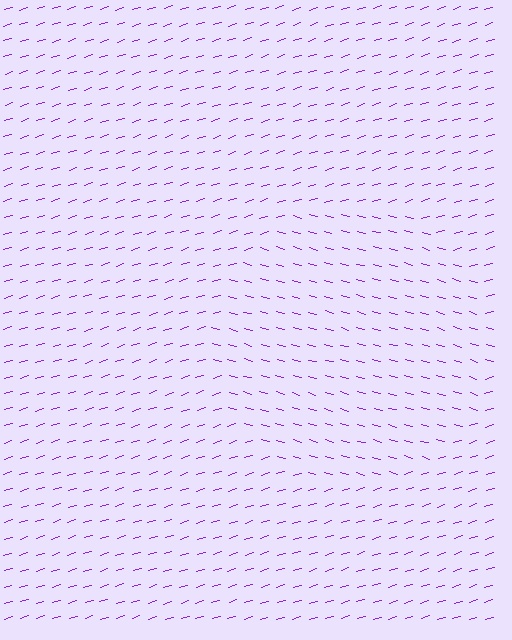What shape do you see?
I see a circle.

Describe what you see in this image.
The image is filled with small purple line segments. A circle region in the image has lines oriented differently from the surrounding lines, creating a visible texture boundary.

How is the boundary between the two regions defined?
The boundary is defined purely by a change in line orientation (approximately 32 degrees difference). All lines are the same color and thickness.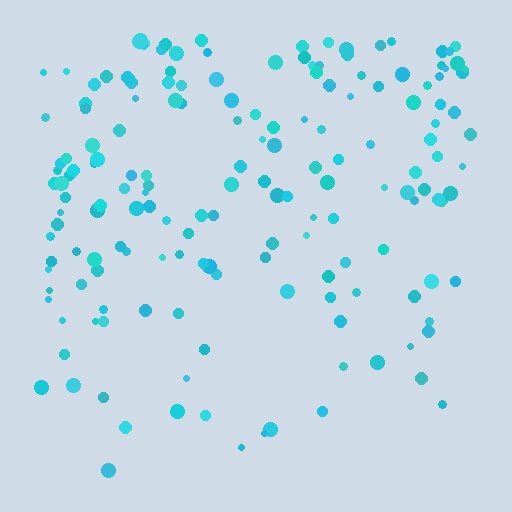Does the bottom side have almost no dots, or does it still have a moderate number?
Still a moderate number, just noticeably fewer than the top.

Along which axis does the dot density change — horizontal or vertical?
Vertical.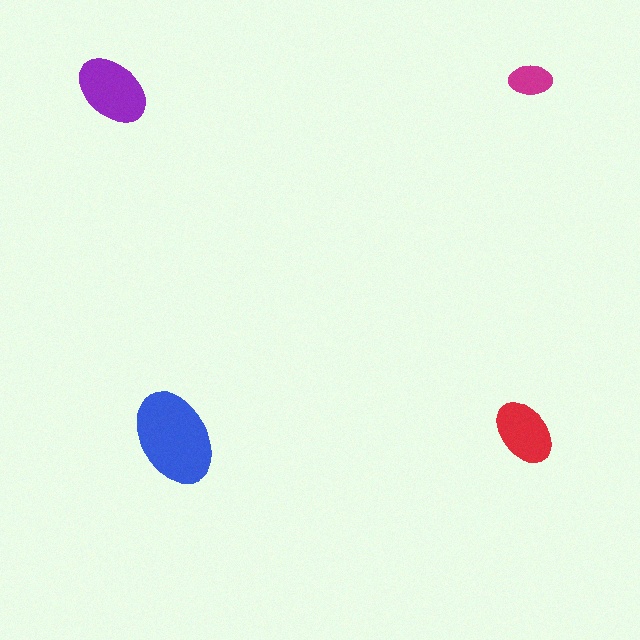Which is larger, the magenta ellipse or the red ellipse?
The red one.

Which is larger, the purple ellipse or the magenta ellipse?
The purple one.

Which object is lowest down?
The blue ellipse is bottommost.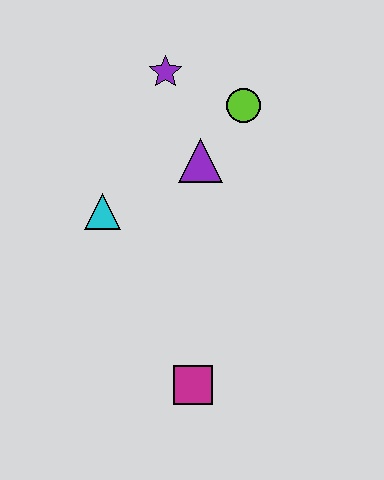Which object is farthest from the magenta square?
The purple star is farthest from the magenta square.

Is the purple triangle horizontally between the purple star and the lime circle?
Yes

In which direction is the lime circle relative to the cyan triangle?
The lime circle is to the right of the cyan triangle.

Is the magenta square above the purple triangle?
No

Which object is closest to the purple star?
The lime circle is closest to the purple star.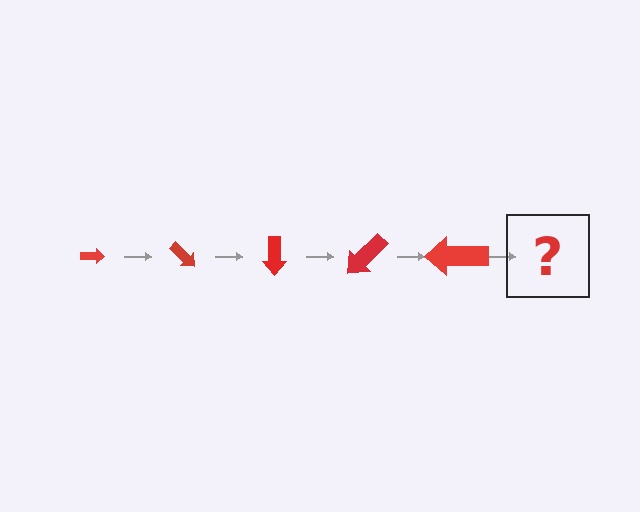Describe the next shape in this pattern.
It should be an arrow, larger than the previous one and rotated 225 degrees from the start.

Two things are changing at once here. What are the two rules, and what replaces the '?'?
The two rules are that the arrow grows larger each step and it rotates 45 degrees each step. The '?' should be an arrow, larger than the previous one and rotated 225 degrees from the start.